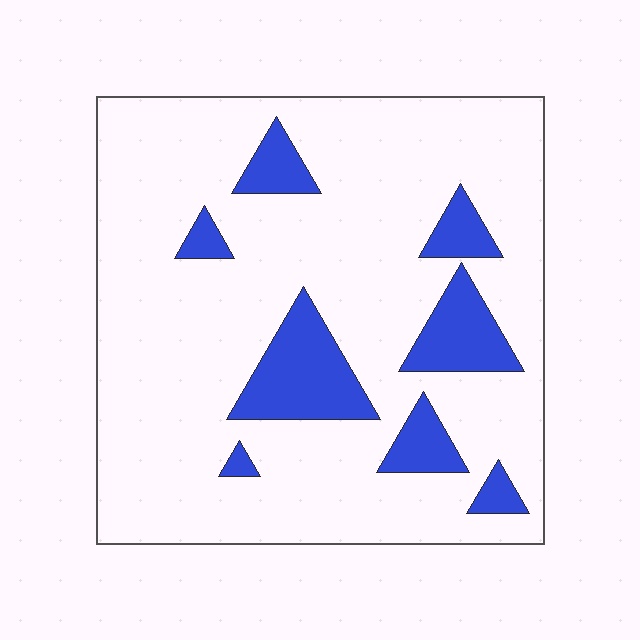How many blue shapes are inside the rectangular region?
8.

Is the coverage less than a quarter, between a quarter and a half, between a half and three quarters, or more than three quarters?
Less than a quarter.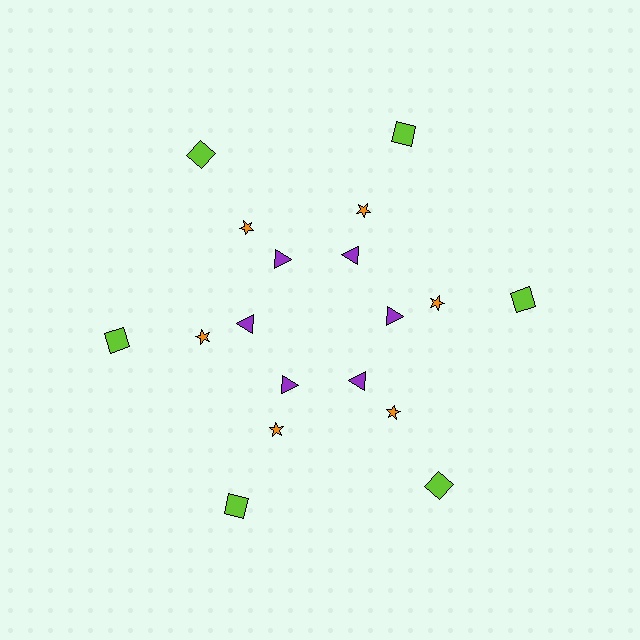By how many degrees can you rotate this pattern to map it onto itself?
The pattern maps onto itself every 60 degrees of rotation.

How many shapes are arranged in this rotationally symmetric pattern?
There are 18 shapes, arranged in 6 groups of 3.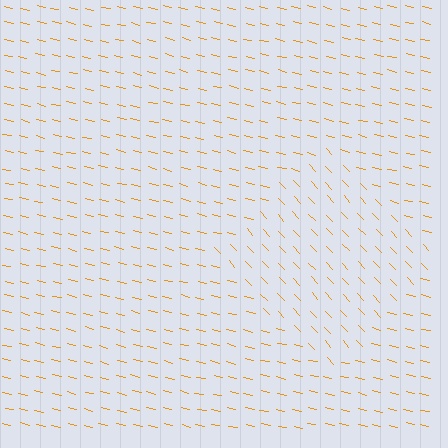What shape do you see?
I see a diamond.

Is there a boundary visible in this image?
Yes, there is a texture boundary formed by a change in line orientation.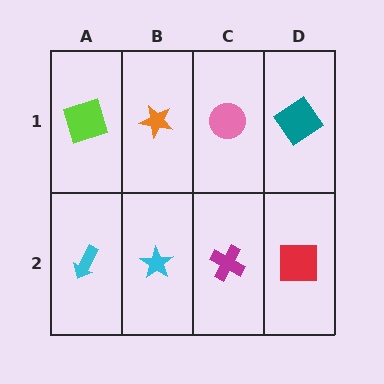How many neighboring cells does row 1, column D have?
2.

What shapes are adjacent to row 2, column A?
A lime square (row 1, column A), a cyan star (row 2, column B).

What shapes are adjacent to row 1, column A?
A cyan arrow (row 2, column A), an orange star (row 1, column B).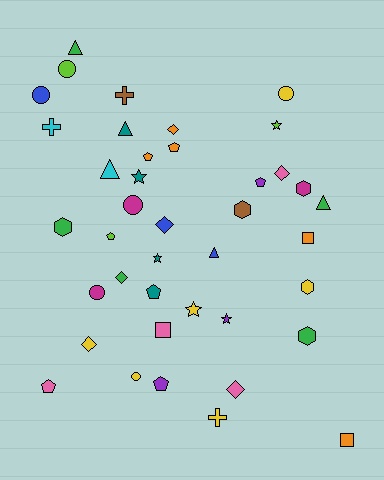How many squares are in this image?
There are 3 squares.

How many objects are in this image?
There are 40 objects.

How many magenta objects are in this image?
There are 3 magenta objects.